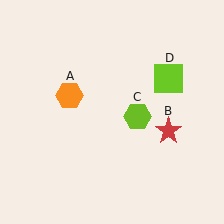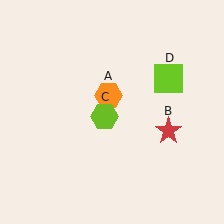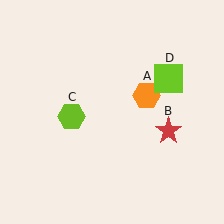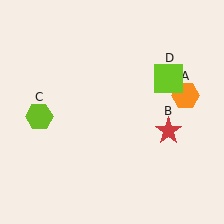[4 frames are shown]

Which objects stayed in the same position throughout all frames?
Red star (object B) and lime square (object D) remained stationary.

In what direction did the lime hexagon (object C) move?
The lime hexagon (object C) moved left.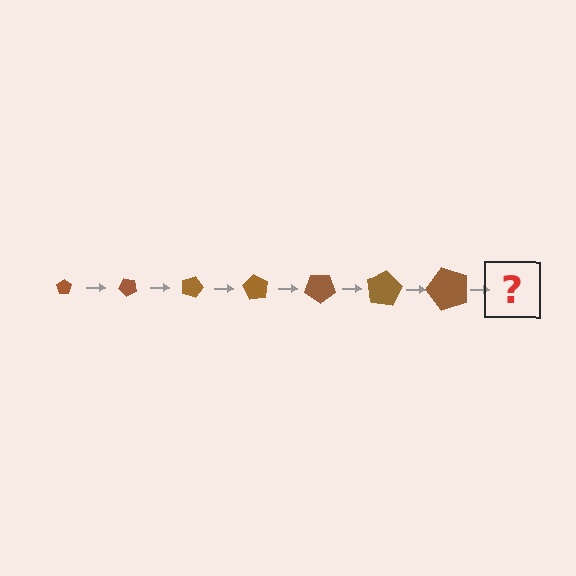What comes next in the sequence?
The next element should be a pentagon, larger than the previous one and rotated 315 degrees from the start.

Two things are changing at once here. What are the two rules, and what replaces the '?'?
The two rules are that the pentagon grows larger each step and it rotates 45 degrees each step. The '?' should be a pentagon, larger than the previous one and rotated 315 degrees from the start.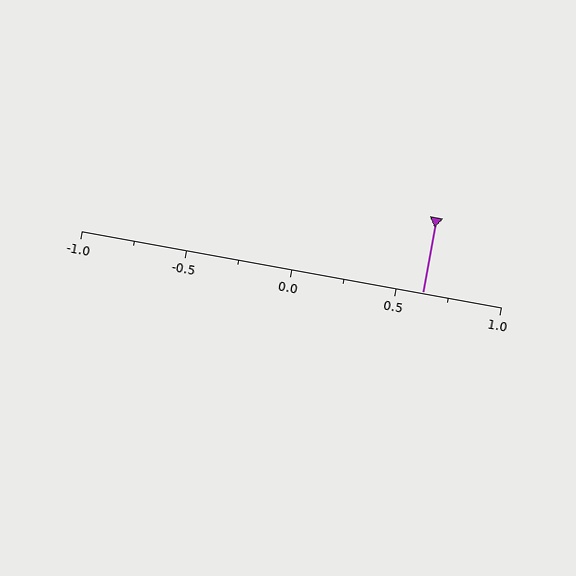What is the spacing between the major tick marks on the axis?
The major ticks are spaced 0.5 apart.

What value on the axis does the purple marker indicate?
The marker indicates approximately 0.62.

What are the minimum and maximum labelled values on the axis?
The axis runs from -1.0 to 1.0.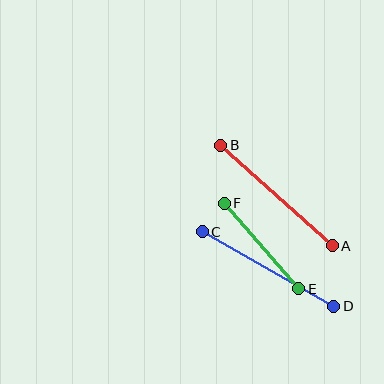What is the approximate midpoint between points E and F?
The midpoint is at approximately (262, 246) pixels.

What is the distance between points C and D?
The distance is approximately 151 pixels.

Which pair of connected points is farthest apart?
Points C and D are farthest apart.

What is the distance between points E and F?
The distance is approximately 113 pixels.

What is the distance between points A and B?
The distance is approximately 150 pixels.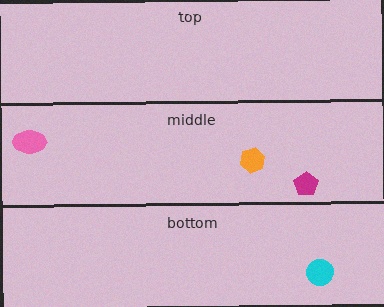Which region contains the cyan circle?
The bottom region.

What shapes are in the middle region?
The magenta pentagon, the pink ellipse, the orange hexagon.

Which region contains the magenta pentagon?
The middle region.